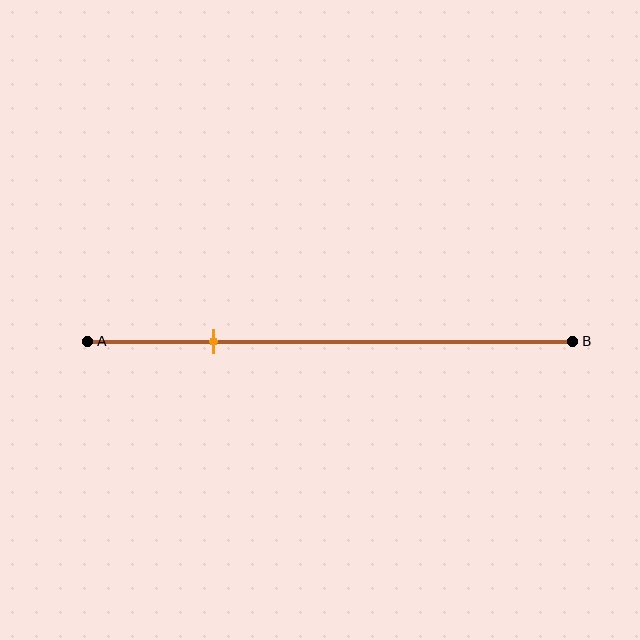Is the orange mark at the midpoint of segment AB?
No, the mark is at about 25% from A, not at the 50% midpoint.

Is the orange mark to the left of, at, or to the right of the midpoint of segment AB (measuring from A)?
The orange mark is to the left of the midpoint of segment AB.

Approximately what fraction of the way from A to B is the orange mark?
The orange mark is approximately 25% of the way from A to B.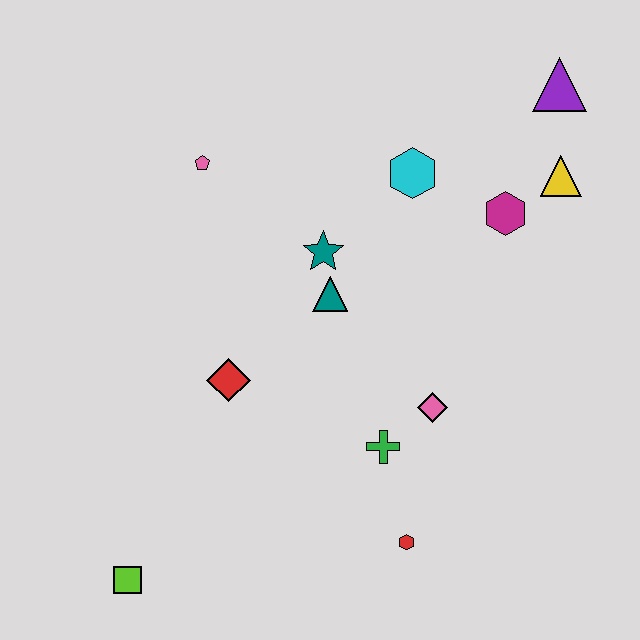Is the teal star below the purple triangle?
Yes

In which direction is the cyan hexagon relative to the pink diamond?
The cyan hexagon is above the pink diamond.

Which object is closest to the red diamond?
The teal triangle is closest to the red diamond.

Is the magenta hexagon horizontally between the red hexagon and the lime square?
No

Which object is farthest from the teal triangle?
The lime square is farthest from the teal triangle.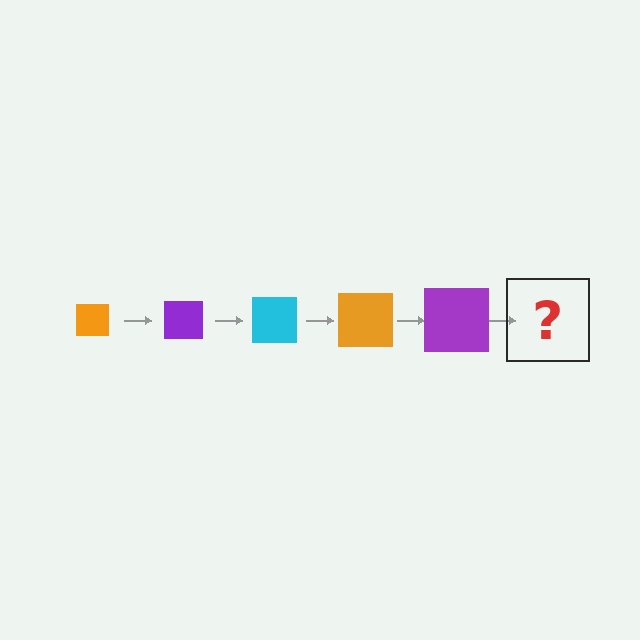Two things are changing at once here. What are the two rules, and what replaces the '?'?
The two rules are that the square grows larger each step and the color cycles through orange, purple, and cyan. The '?' should be a cyan square, larger than the previous one.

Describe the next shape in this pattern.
It should be a cyan square, larger than the previous one.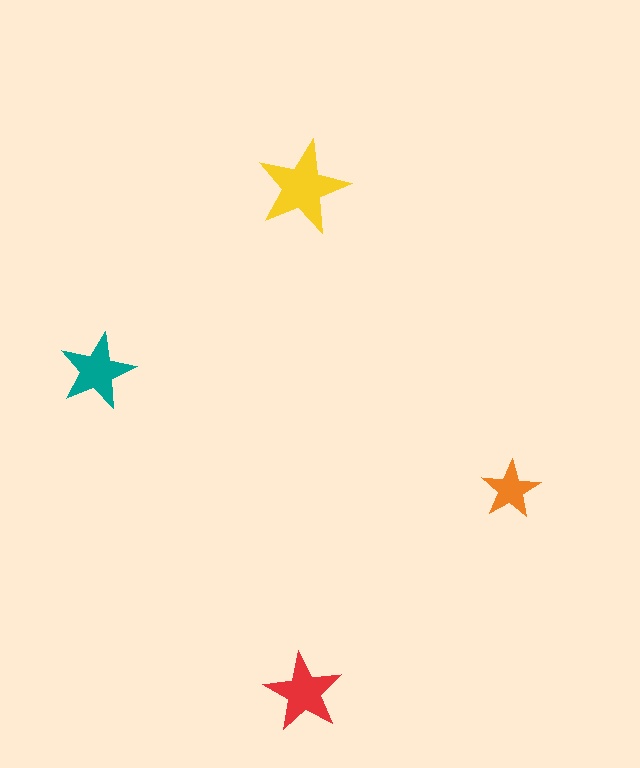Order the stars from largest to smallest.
the yellow one, the red one, the teal one, the orange one.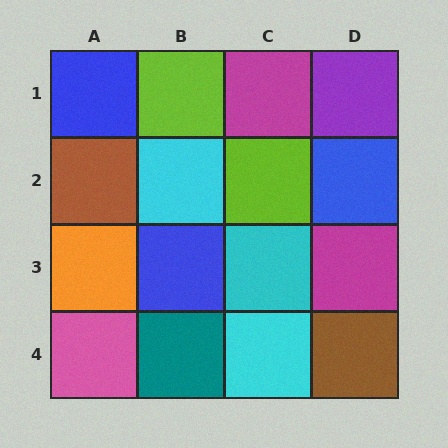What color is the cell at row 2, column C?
Lime.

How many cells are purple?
1 cell is purple.